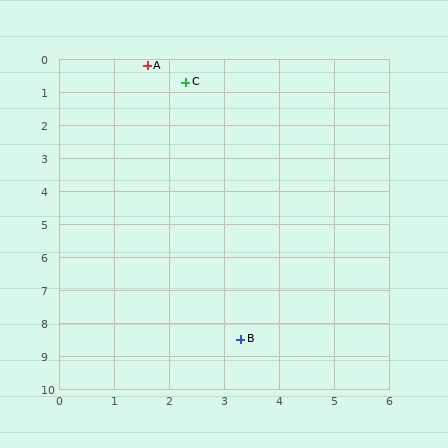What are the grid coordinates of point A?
Point A is at approximately (1.6, 0.2).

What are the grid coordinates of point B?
Point B is at approximately (3.3, 8.5).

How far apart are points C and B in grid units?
Points C and B are about 7.9 grid units apart.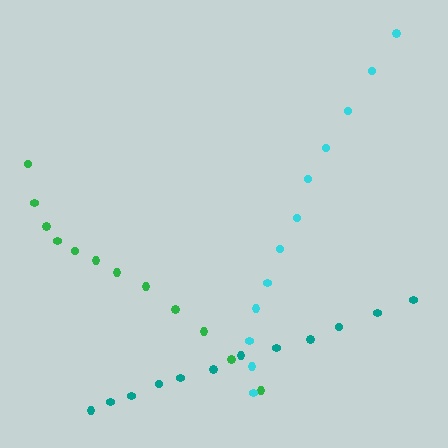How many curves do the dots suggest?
There are 3 distinct paths.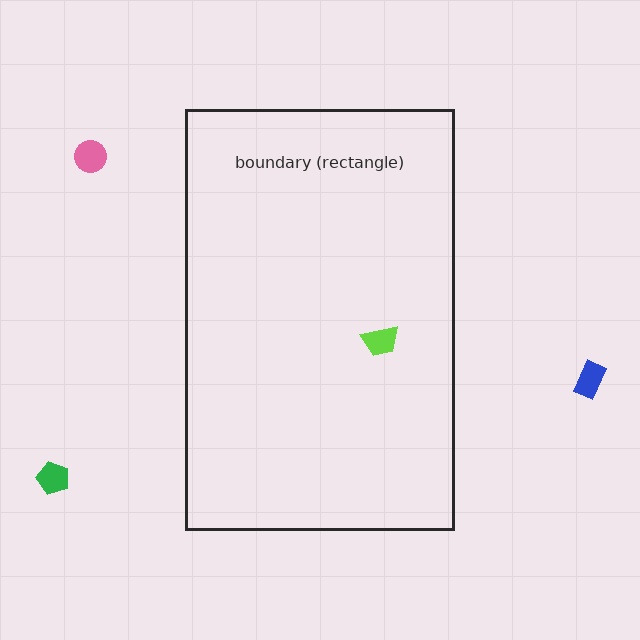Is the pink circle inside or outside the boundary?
Outside.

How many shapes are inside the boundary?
1 inside, 3 outside.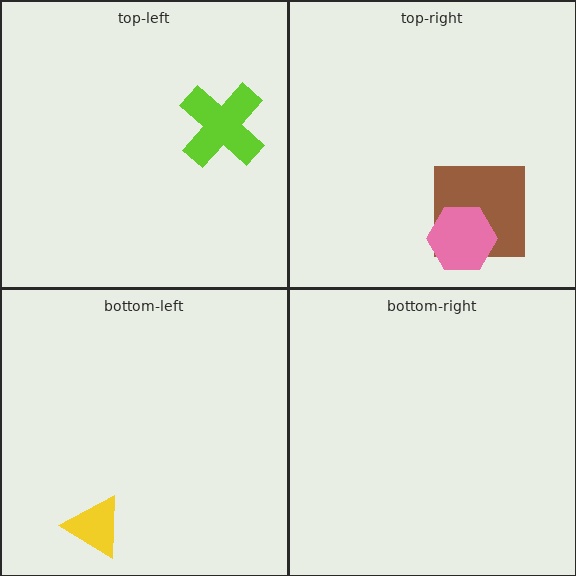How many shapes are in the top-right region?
2.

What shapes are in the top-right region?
The brown square, the pink hexagon.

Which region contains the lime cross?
The top-left region.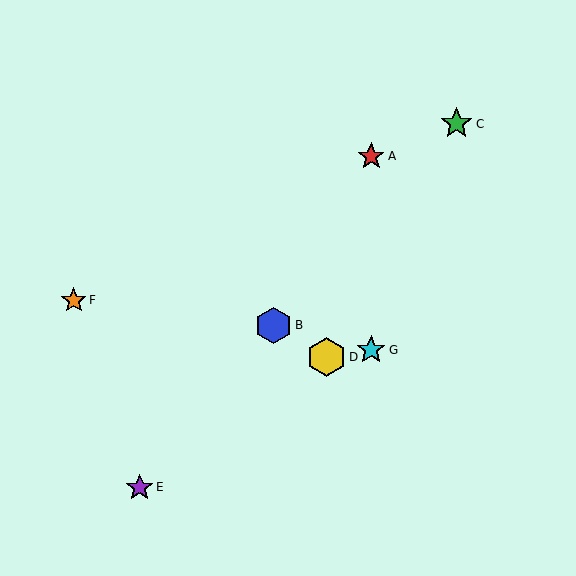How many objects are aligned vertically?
2 objects (A, G) are aligned vertically.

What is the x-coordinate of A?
Object A is at x≈371.